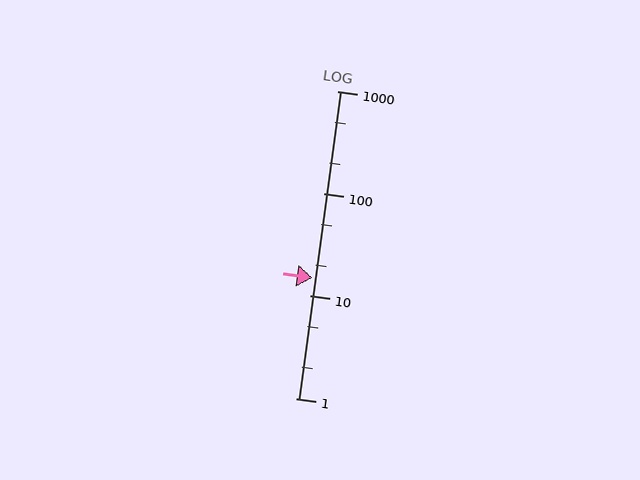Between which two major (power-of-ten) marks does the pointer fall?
The pointer is between 10 and 100.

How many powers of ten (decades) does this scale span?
The scale spans 3 decades, from 1 to 1000.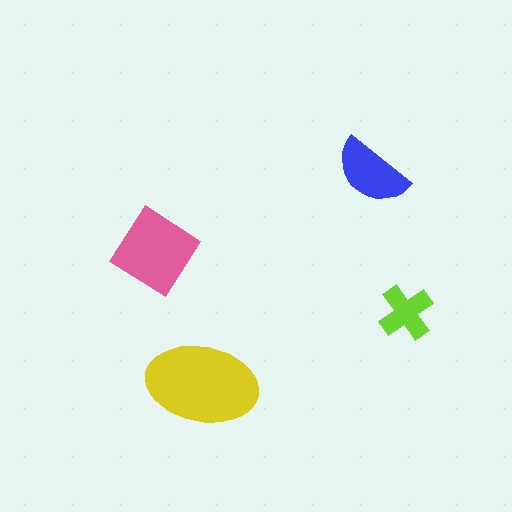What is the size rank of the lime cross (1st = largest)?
4th.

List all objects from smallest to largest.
The lime cross, the blue semicircle, the pink diamond, the yellow ellipse.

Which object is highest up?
The blue semicircle is topmost.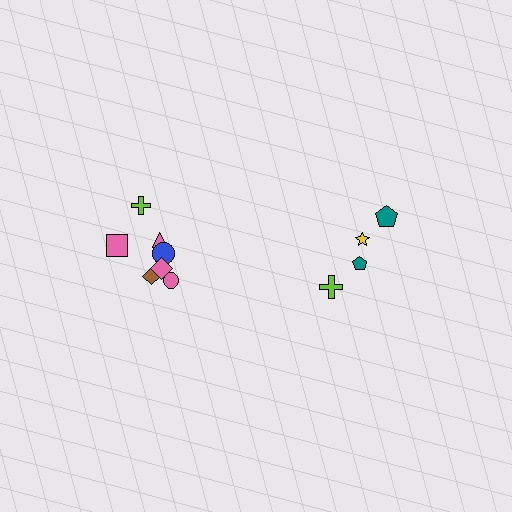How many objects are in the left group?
There are 7 objects.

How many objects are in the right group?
There are 4 objects.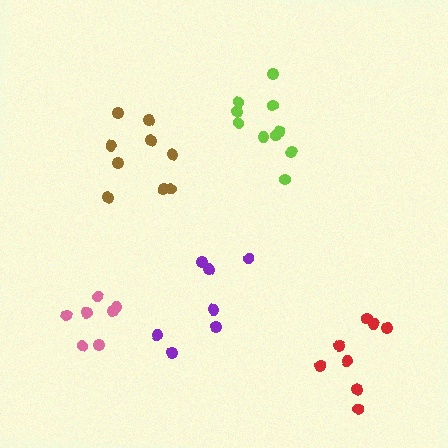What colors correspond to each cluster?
The clusters are colored: brown, purple, pink, lime, red.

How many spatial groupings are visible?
There are 5 spatial groupings.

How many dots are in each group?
Group 1: 9 dots, Group 2: 7 dots, Group 3: 7 dots, Group 4: 10 dots, Group 5: 8 dots (41 total).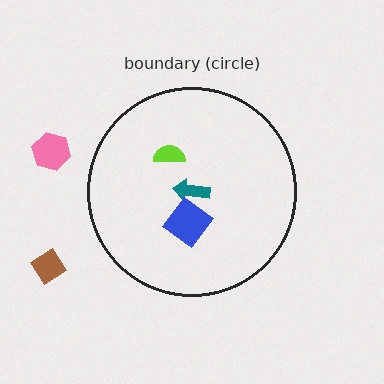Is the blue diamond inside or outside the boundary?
Inside.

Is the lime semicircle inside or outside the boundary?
Inside.